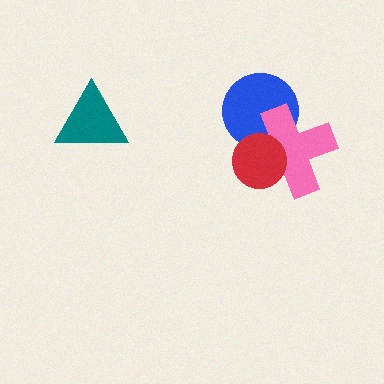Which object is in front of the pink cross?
The red circle is in front of the pink cross.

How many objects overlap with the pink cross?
2 objects overlap with the pink cross.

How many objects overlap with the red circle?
2 objects overlap with the red circle.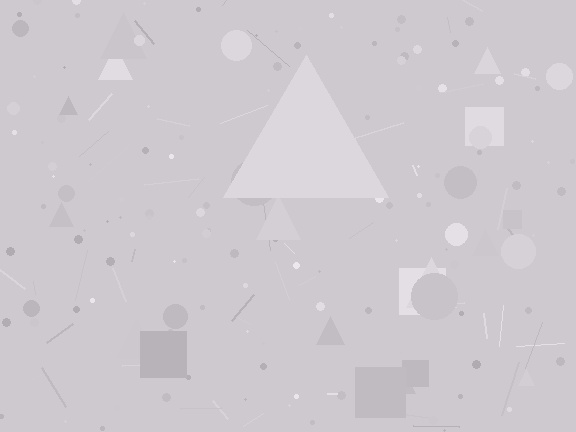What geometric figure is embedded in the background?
A triangle is embedded in the background.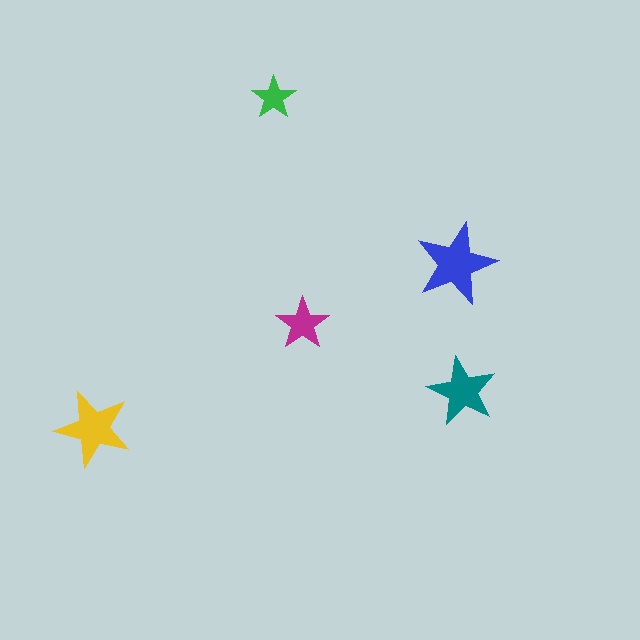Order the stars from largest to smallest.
the blue one, the yellow one, the teal one, the magenta one, the green one.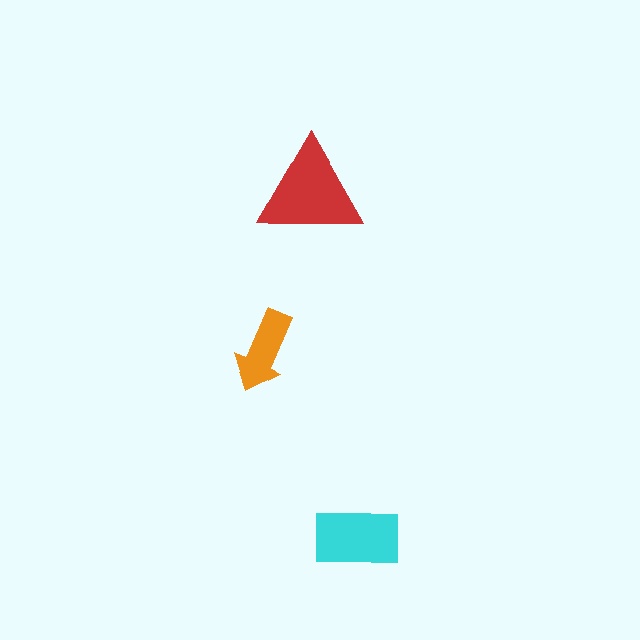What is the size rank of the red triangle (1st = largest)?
1st.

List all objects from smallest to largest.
The orange arrow, the cyan rectangle, the red triangle.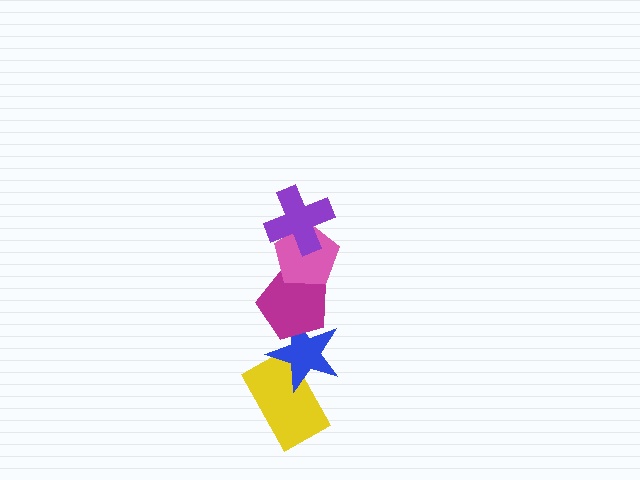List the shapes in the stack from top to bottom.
From top to bottom: the purple cross, the pink pentagon, the magenta pentagon, the blue star, the yellow rectangle.